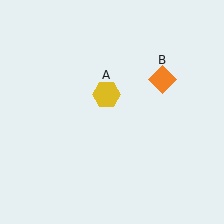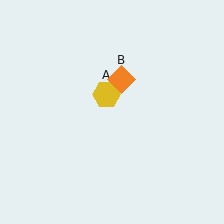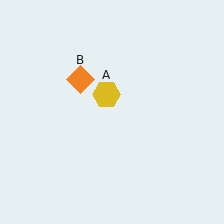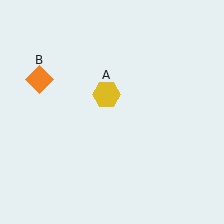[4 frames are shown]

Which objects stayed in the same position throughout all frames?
Yellow hexagon (object A) remained stationary.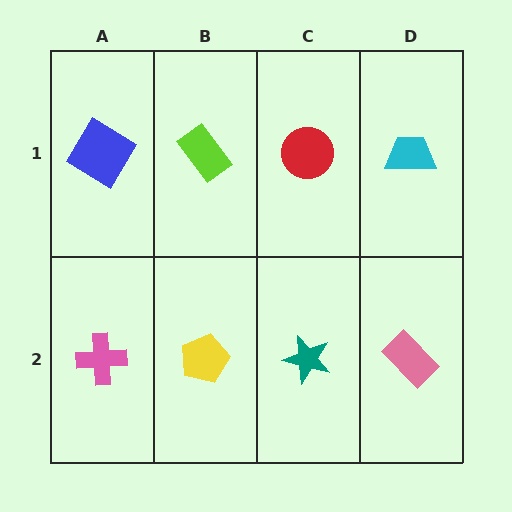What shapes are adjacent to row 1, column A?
A pink cross (row 2, column A), a lime rectangle (row 1, column B).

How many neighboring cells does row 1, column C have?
3.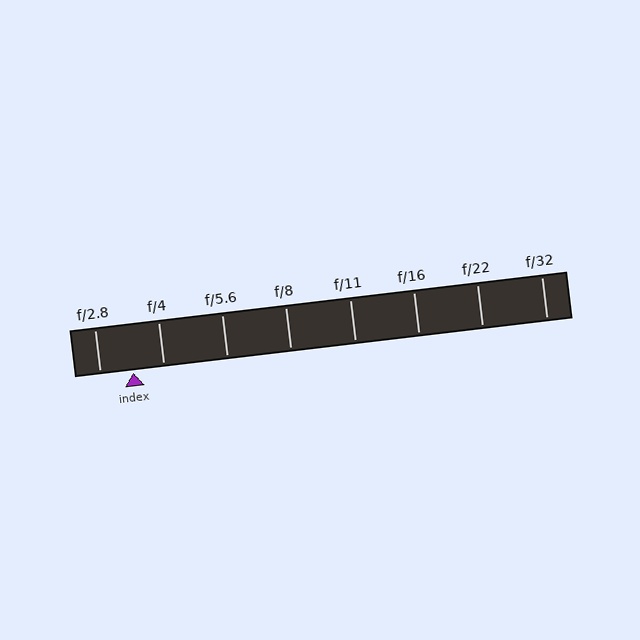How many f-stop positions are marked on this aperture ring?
There are 8 f-stop positions marked.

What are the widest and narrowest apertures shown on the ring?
The widest aperture shown is f/2.8 and the narrowest is f/32.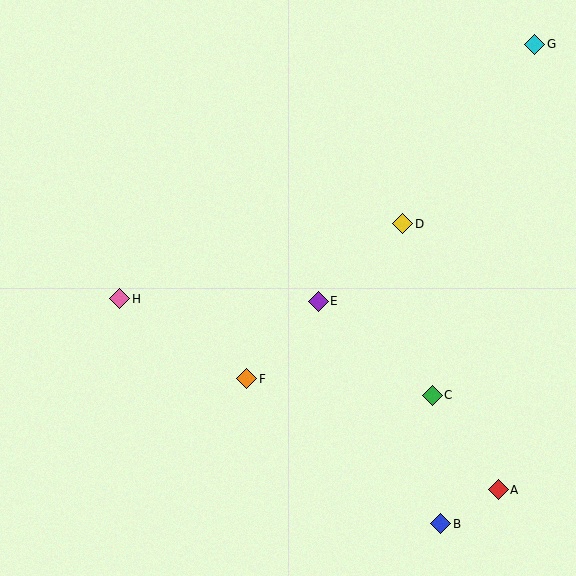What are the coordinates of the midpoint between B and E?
The midpoint between B and E is at (380, 413).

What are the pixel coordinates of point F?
Point F is at (247, 379).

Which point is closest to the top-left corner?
Point H is closest to the top-left corner.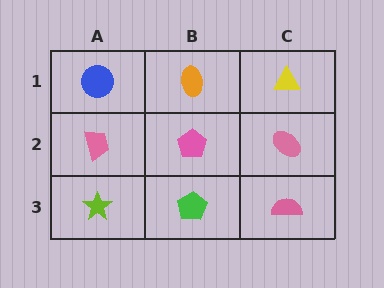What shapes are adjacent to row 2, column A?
A blue circle (row 1, column A), a lime star (row 3, column A), a pink pentagon (row 2, column B).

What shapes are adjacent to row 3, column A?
A pink trapezoid (row 2, column A), a green pentagon (row 3, column B).